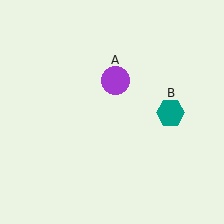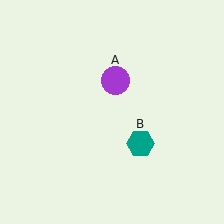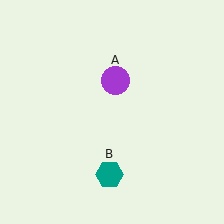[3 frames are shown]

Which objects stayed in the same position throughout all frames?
Purple circle (object A) remained stationary.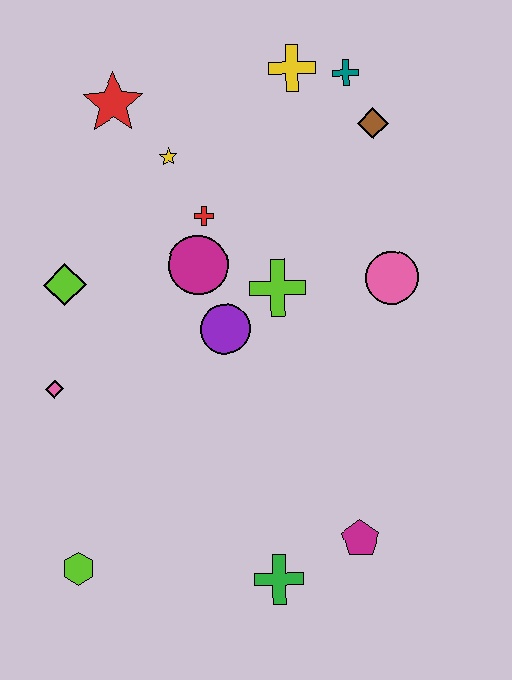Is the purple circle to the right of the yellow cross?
No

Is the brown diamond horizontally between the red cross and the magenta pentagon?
No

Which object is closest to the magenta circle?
The red cross is closest to the magenta circle.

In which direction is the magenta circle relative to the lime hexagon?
The magenta circle is above the lime hexagon.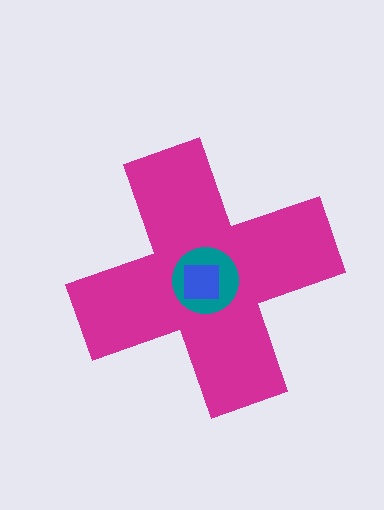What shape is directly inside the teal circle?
The blue square.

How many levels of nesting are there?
3.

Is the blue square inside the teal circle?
Yes.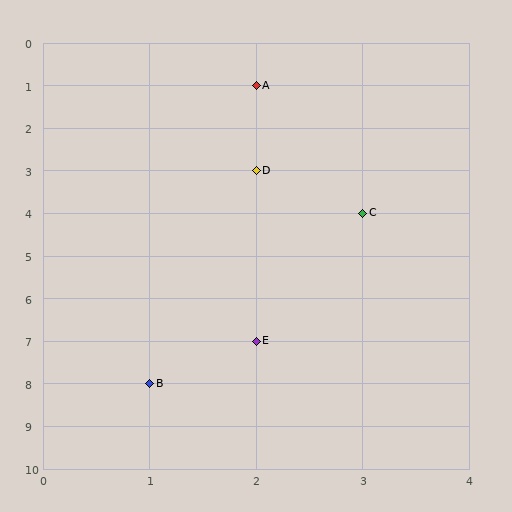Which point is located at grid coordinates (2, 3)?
Point D is at (2, 3).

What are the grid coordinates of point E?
Point E is at grid coordinates (2, 7).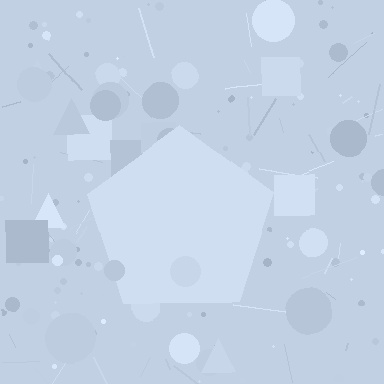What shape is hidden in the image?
A pentagon is hidden in the image.